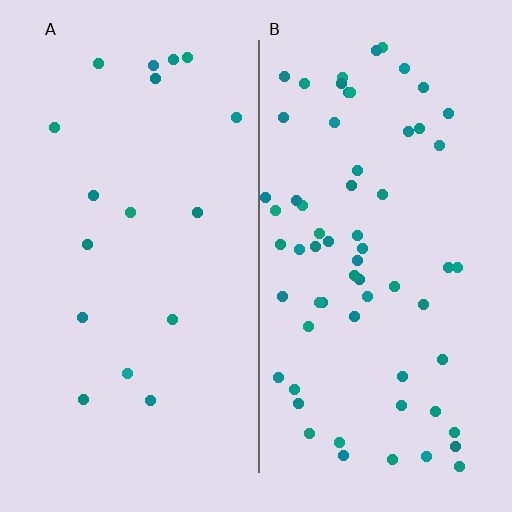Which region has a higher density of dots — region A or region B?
B (the right).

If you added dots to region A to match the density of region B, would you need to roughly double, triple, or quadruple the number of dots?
Approximately quadruple.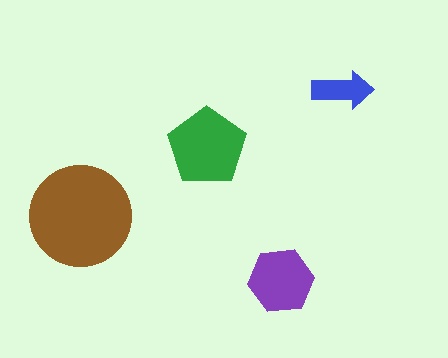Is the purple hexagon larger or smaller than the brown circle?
Smaller.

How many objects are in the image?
There are 4 objects in the image.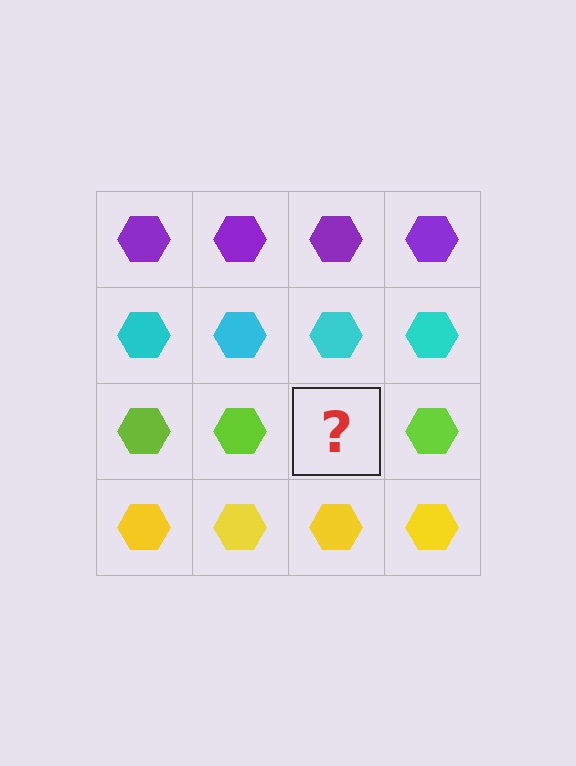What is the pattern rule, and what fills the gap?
The rule is that each row has a consistent color. The gap should be filled with a lime hexagon.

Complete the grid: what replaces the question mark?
The question mark should be replaced with a lime hexagon.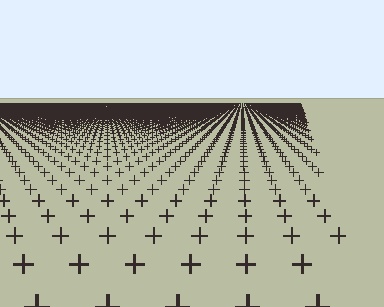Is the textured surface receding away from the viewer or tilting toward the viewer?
The surface is receding away from the viewer. Texture elements get smaller and denser toward the top.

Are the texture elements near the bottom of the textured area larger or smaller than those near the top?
Larger. Near the bottom, elements are closer to the viewer and appear at a bigger on-screen size.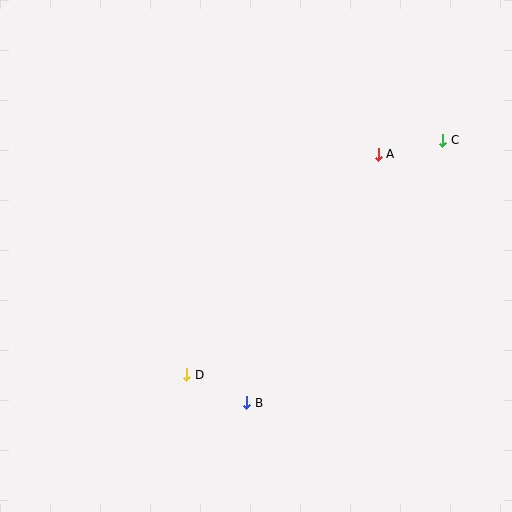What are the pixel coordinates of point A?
Point A is at (378, 154).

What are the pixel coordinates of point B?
Point B is at (247, 403).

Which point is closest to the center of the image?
Point D at (187, 375) is closest to the center.